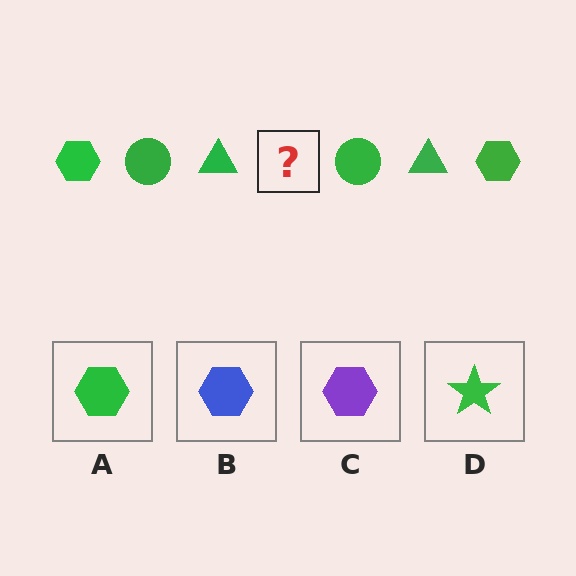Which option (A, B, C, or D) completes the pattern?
A.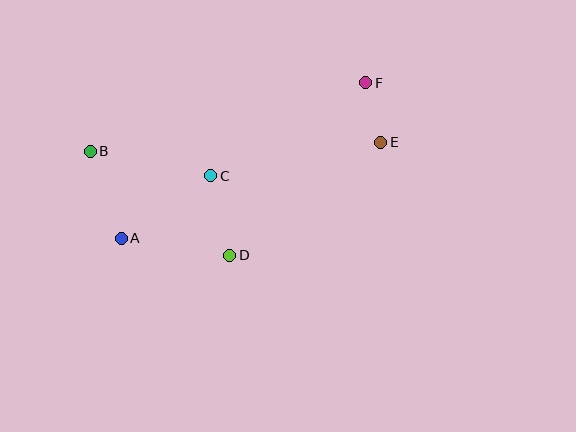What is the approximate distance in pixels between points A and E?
The distance between A and E is approximately 277 pixels.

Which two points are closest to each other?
Points E and F are closest to each other.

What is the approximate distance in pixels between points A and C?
The distance between A and C is approximately 109 pixels.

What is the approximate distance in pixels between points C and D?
The distance between C and D is approximately 82 pixels.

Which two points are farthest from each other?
Points B and E are farthest from each other.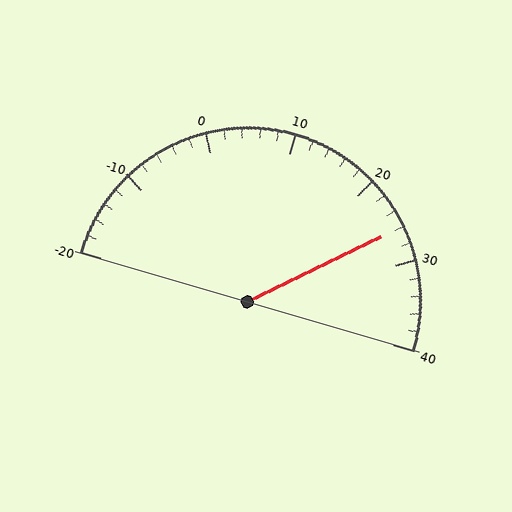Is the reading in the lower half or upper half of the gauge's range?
The reading is in the upper half of the range (-20 to 40).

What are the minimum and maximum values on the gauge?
The gauge ranges from -20 to 40.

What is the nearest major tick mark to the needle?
The nearest major tick mark is 30.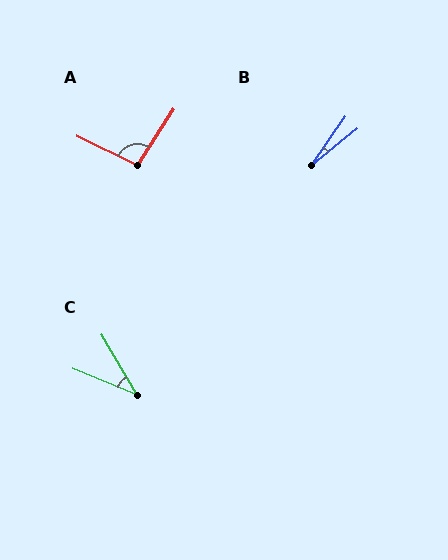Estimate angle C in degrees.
Approximately 38 degrees.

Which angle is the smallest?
B, at approximately 16 degrees.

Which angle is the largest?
A, at approximately 97 degrees.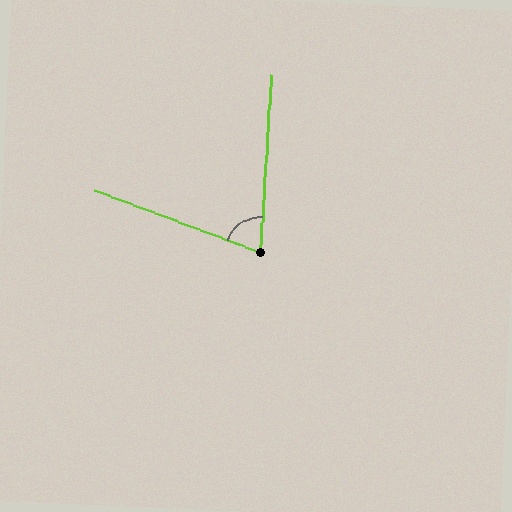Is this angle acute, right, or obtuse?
It is acute.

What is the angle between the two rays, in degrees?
Approximately 73 degrees.